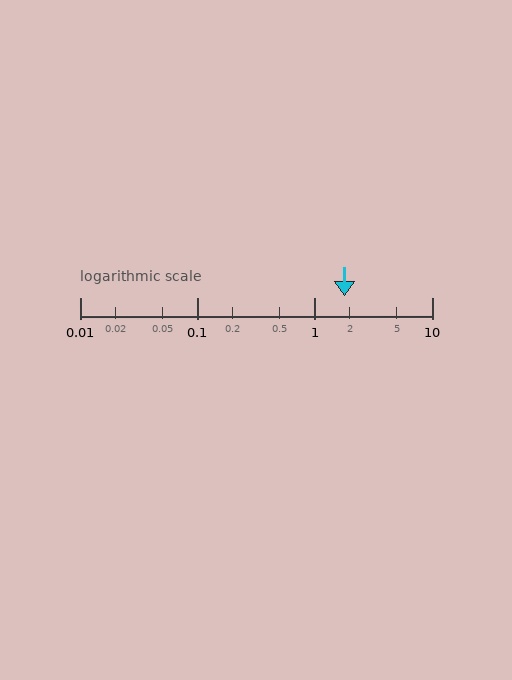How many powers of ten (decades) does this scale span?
The scale spans 3 decades, from 0.01 to 10.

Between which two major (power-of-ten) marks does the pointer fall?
The pointer is between 1 and 10.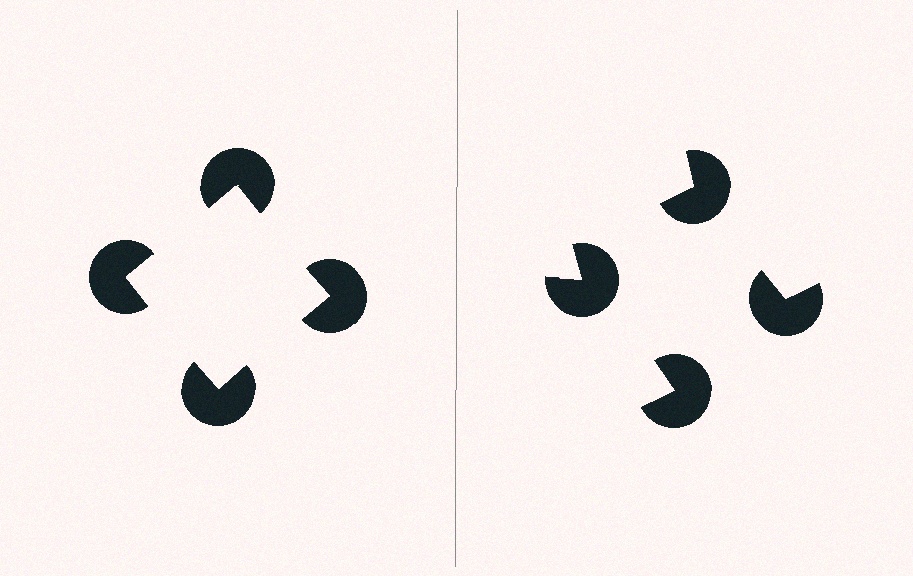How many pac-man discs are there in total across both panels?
8 — 4 on each side.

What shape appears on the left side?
An illusory square.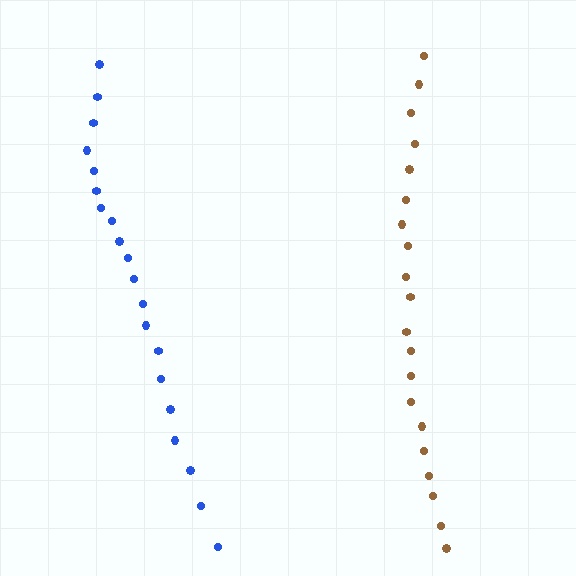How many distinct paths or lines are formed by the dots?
There are 2 distinct paths.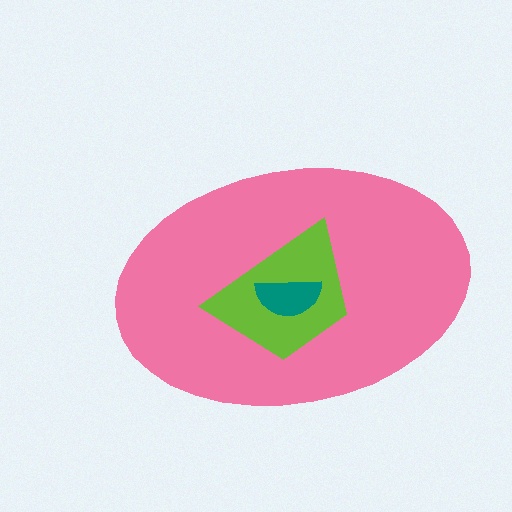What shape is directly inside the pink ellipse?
The lime trapezoid.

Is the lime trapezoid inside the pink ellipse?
Yes.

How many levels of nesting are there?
3.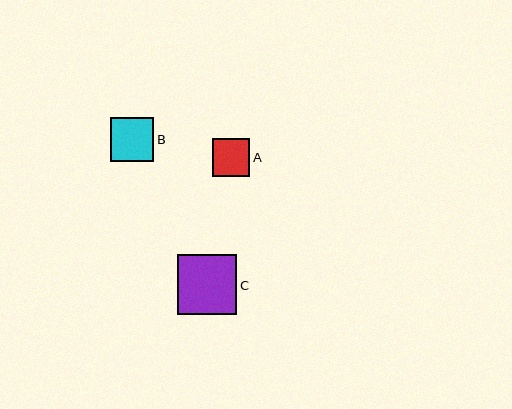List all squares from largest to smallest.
From largest to smallest: C, B, A.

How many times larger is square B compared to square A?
Square B is approximately 1.2 times the size of square A.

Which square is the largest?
Square C is the largest with a size of approximately 59 pixels.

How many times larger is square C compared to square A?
Square C is approximately 1.6 times the size of square A.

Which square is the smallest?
Square A is the smallest with a size of approximately 37 pixels.